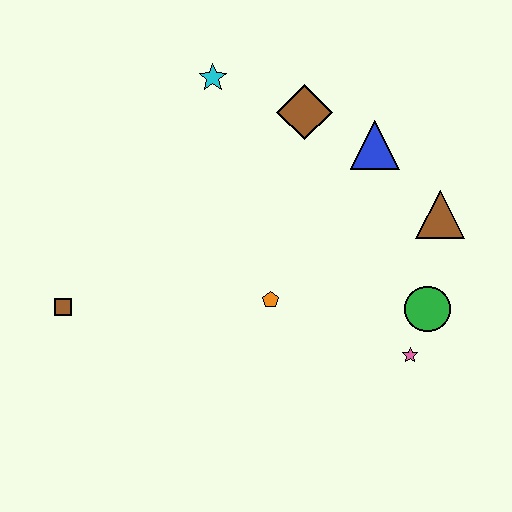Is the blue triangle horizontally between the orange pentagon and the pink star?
Yes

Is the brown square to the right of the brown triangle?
No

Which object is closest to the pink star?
The green circle is closest to the pink star.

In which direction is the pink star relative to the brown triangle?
The pink star is below the brown triangle.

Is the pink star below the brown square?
Yes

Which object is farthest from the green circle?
The brown square is farthest from the green circle.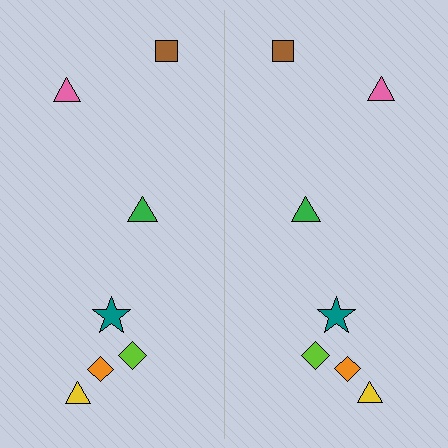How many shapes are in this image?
There are 14 shapes in this image.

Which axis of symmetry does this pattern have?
The pattern has a vertical axis of symmetry running through the center of the image.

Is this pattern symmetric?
Yes, this pattern has bilateral (reflection) symmetry.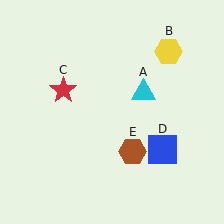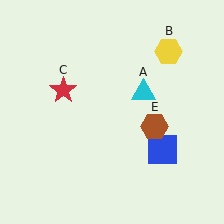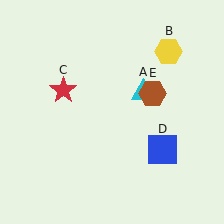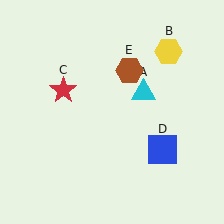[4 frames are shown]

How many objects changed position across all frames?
1 object changed position: brown hexagon (object E).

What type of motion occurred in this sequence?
The brown hexagon (object E) rotated counterclockwise around the center of the scene.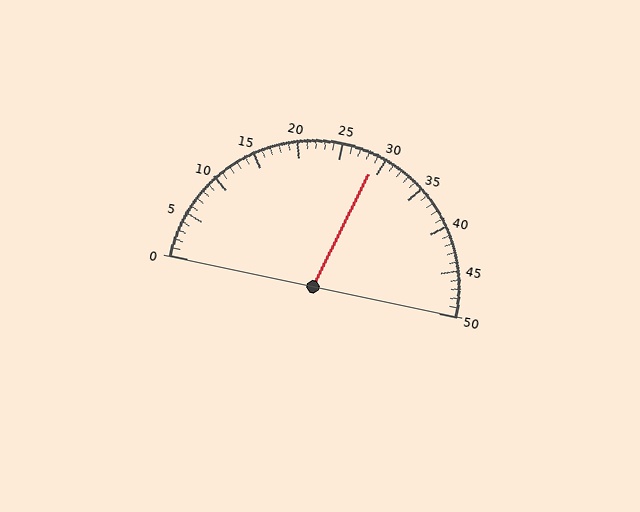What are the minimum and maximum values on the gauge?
The gauge ranges from 0 to 50.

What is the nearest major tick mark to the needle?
The nearest major tick mark is 30.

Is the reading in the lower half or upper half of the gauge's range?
The reading is in the upper half of the range (0 to 50).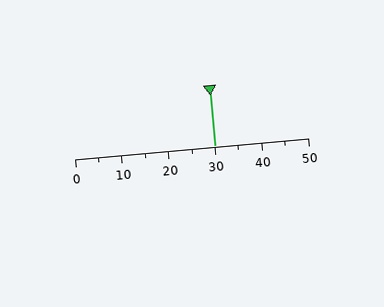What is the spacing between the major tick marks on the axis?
The major ticks are spaced 10 apart.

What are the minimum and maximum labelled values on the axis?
The axis runs from 0 to 50.